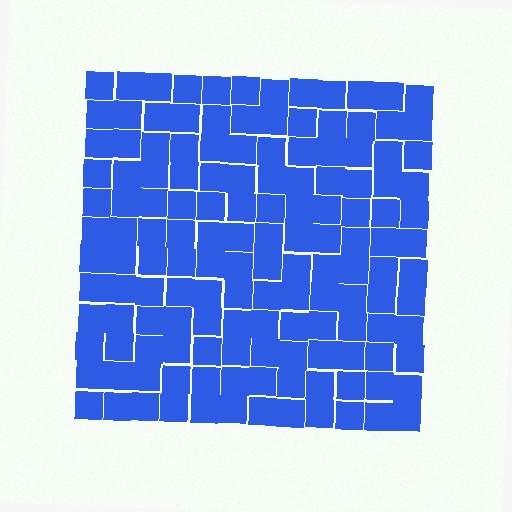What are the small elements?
The small elements are squares.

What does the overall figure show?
The overall figure shows a square.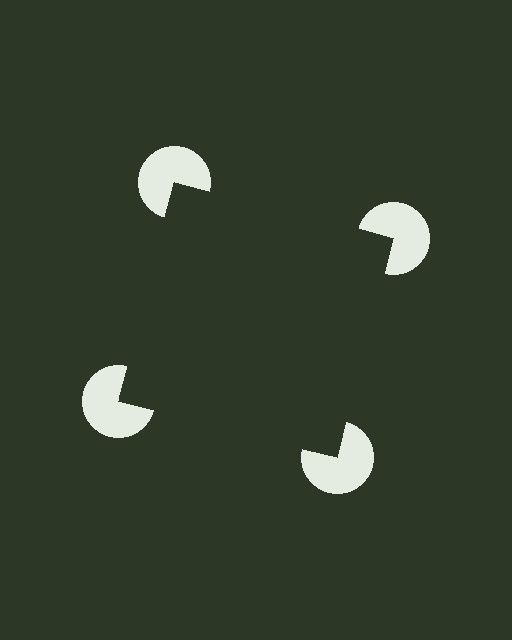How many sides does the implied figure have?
4 sides.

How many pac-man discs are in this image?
There are 4 — one at each vertex of the illusory square.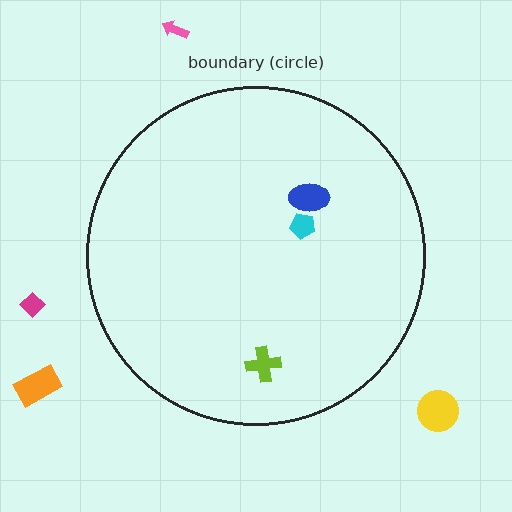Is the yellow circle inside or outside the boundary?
Outside.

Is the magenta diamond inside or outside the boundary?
Outside.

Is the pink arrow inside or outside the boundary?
Outside.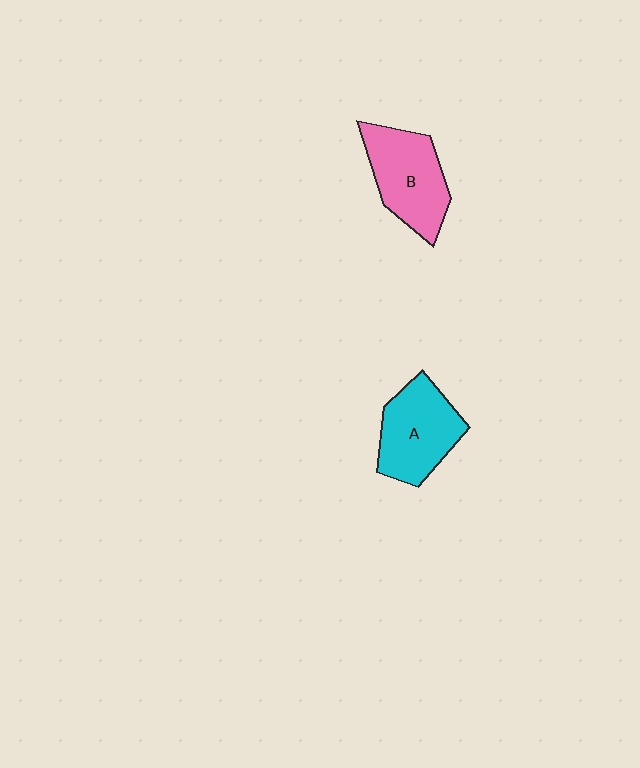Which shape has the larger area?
Shape B (pink).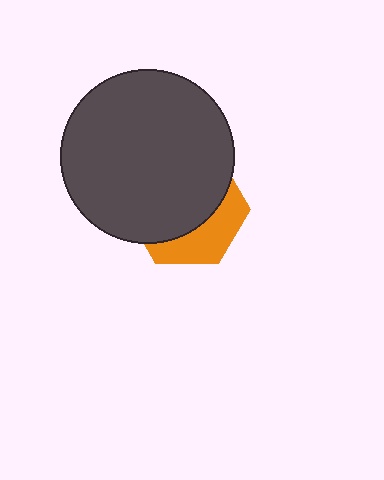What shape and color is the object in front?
The object in front is a dark gray circle.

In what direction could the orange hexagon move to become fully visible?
The orange hexagon could move down. That would shift it out from behind the dark gray circle entirely.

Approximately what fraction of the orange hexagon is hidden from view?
Roughly 66% of the orange hexagon is hidden behind the dark gray circle.